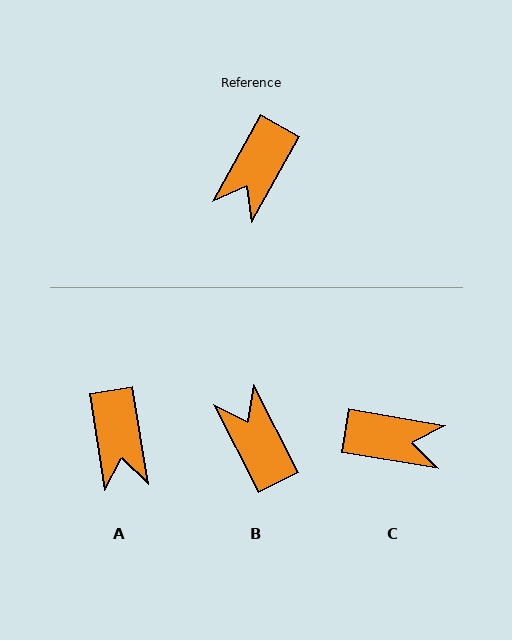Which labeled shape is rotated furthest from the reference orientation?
B, about 125 degrees away.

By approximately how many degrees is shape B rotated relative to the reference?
Approximately 125 degrees clockwise.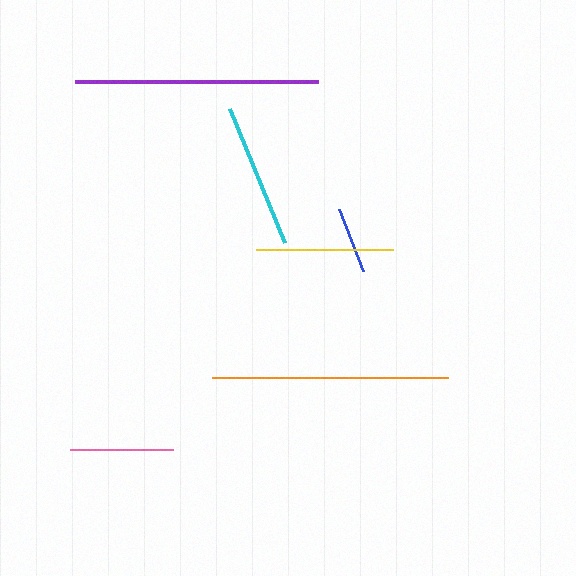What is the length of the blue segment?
The blue segment is approximately 67 pixels long.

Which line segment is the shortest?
The blue line is the shortest at approximately 67 pixels.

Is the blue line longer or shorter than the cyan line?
The cyan line is longer than the blue line.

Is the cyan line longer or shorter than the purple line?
The purple line is longer than the cyan line.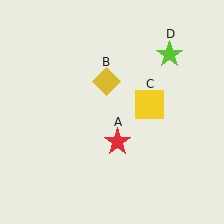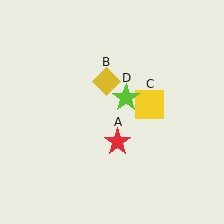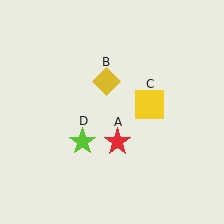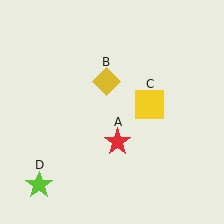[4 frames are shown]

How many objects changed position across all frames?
1 object changed position: lime star (object D).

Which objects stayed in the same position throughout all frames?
Red star (object A) and yellow diamond (object B) and yellow square (object C) remained stationary.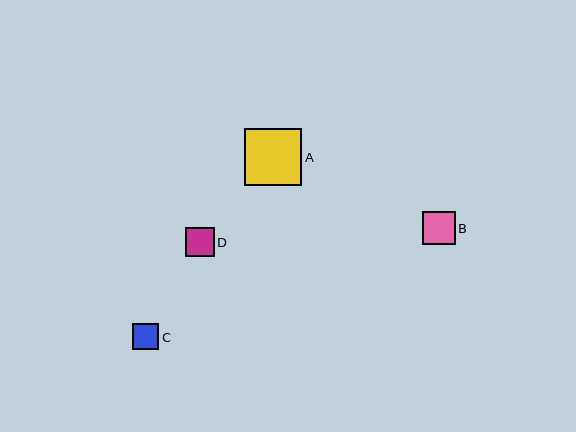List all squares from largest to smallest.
From largest to smallest: A, B, D, C.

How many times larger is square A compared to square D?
Square A is approximately 2.0 times the size of square D.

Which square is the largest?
Square A is the largest with a size of approximately 57 pixels.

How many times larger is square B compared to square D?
Square B is approximately 1.1 times the size of square D.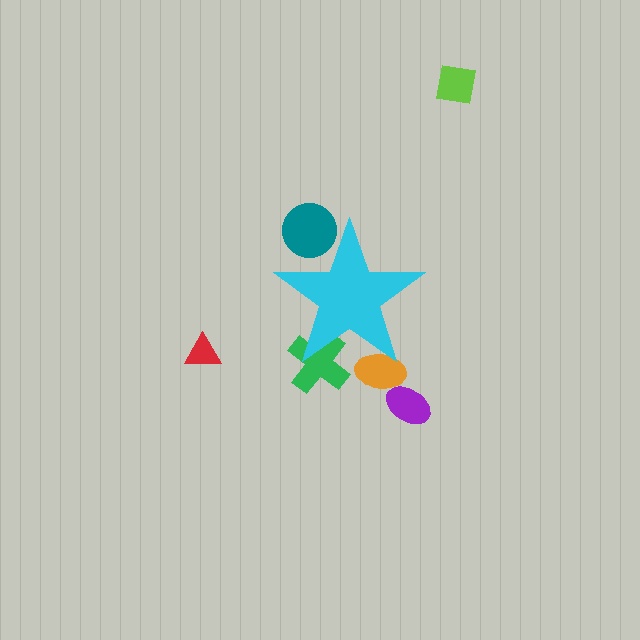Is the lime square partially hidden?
No, the lime square is fully visible.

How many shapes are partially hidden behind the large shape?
3 shapes are partially hidden.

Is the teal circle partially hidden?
Yes, the teal circle is partially hidden behind the cyan star.